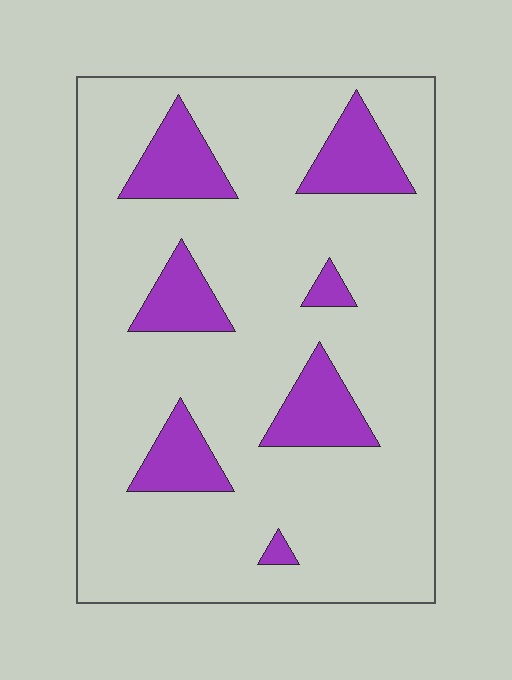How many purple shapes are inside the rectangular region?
7.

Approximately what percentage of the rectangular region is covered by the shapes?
Approximately 15%.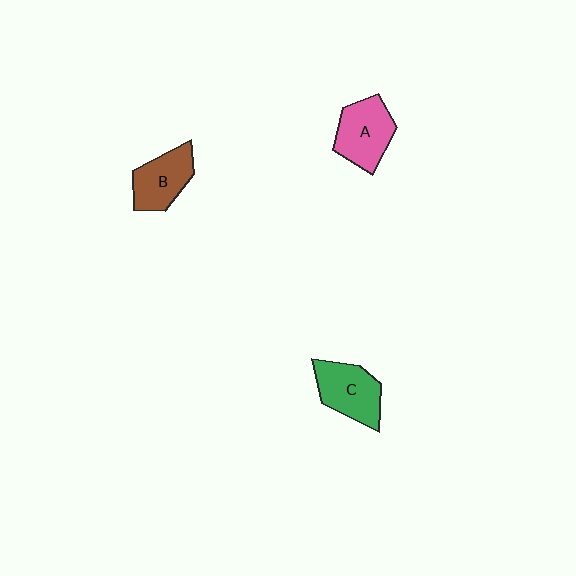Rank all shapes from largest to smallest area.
From largest to smallest: A (pink), C (green), B (brown).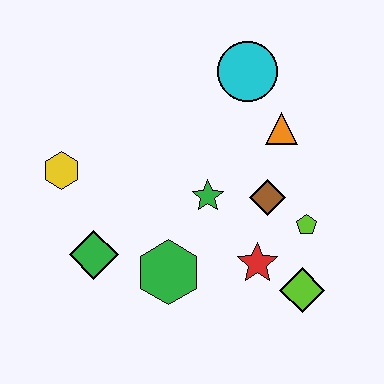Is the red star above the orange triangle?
No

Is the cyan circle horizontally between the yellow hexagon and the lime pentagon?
Yes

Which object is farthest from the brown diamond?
The yellow hexagon is farthest from the brown diamond.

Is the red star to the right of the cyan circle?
Yes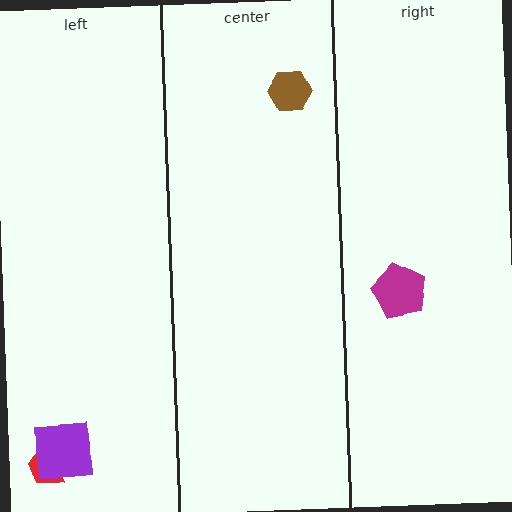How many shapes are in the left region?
2.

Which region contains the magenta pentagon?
The right region.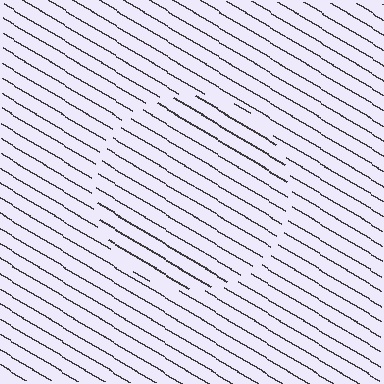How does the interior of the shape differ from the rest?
The interior of the shape contains the same grating, shifted by half a period — the contour is defined by the phase discontinuity where line-ends from the inner and outer gratings abut.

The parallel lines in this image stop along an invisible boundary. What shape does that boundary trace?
An illusory circle. The interior of the shape contains the same grating, shifted by half a period — the contour is defined by the phase discontinuity where line-ends from the inner and outer gratings abut.